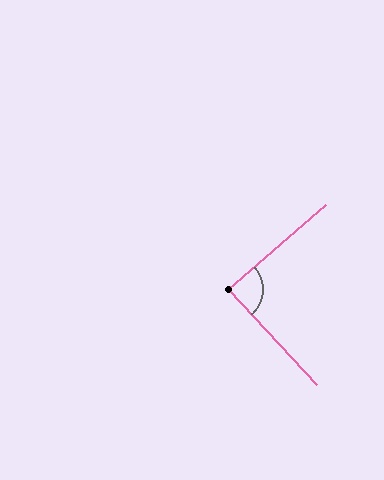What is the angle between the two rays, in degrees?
Approximately 88 degrees.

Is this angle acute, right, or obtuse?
It is approximately a right angle.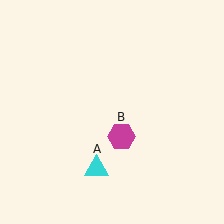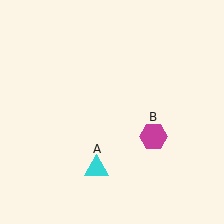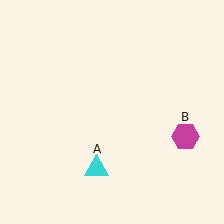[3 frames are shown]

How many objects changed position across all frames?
1 object changed position: magenta hexagon (object B).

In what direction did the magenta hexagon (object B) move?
The magenta hexagon (object B) moved right.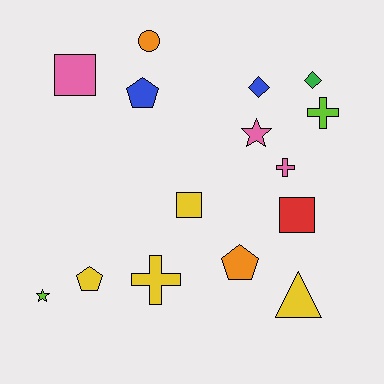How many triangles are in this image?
There is 1 triangle.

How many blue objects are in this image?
There are 2 blue objects.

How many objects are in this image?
There are 15 objects.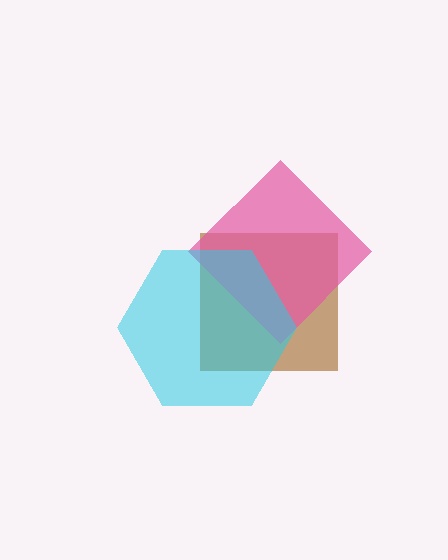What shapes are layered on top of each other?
The layered shapes are: a brown square, a pink diamond, a cyan hexagon.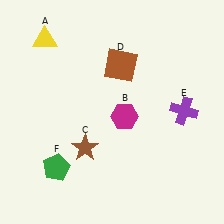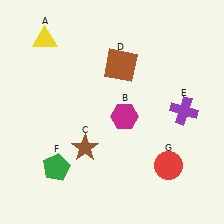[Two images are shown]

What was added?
A red circle (G) was added in Image 2.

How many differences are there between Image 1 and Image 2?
There is 1 difference between the two images.